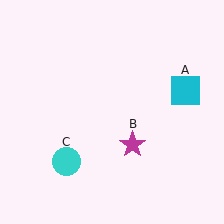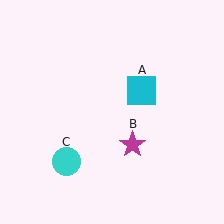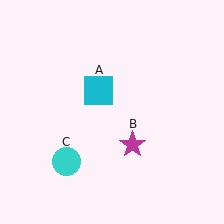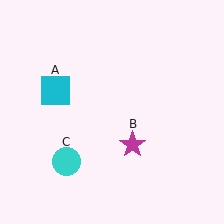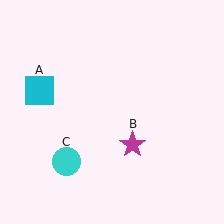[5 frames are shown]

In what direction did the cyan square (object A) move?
The cyan square (object A) moved left.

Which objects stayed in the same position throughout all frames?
Magenta star (object B) and cyan circle (object C) remained stationary.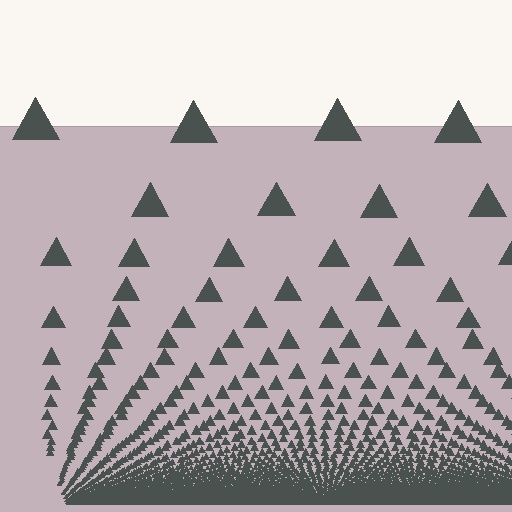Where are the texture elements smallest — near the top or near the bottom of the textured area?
Near the bottom.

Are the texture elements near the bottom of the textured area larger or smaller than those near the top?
Smaller. The gradient is inverted — elements near the bottom are smaller and denser.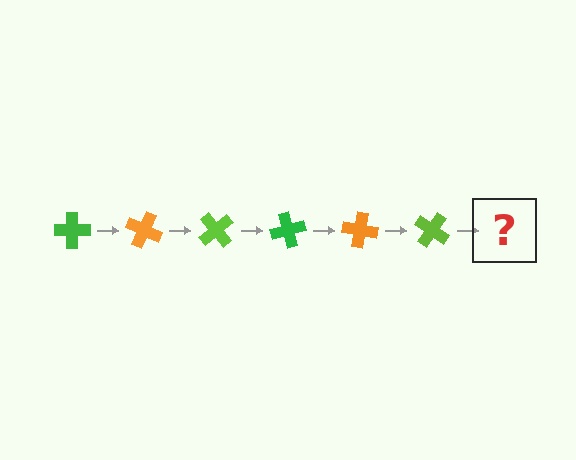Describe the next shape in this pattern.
It should be a green cross, rotated 150 degrees from the start.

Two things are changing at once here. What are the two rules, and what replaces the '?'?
The two rules are that it rotates 25 degrees each step and the color cycles through green, orange, and lime. The '?' should be a green cross, rotated 150 degrees from the start.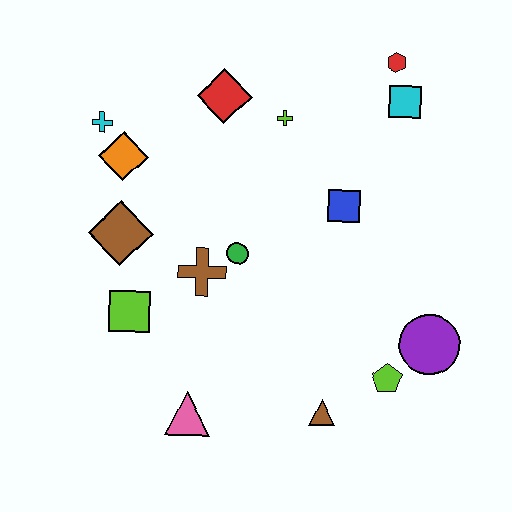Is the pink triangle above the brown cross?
No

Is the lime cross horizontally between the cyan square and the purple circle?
No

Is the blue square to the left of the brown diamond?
No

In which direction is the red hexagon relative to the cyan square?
The red hexagon is above the cyan square.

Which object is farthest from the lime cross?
The pink triangle is farthest from the lime cross.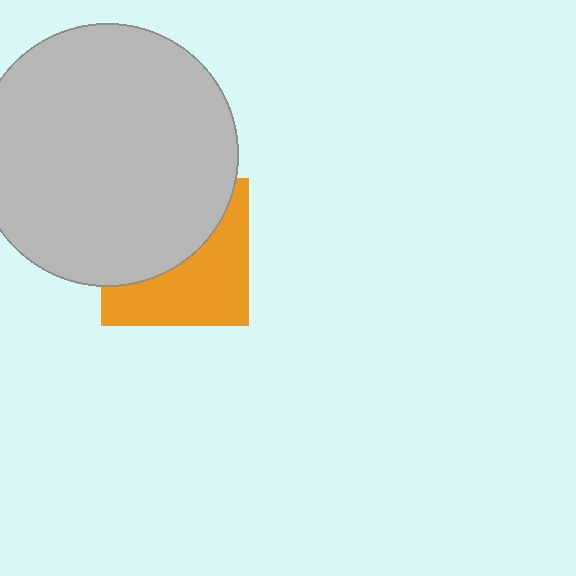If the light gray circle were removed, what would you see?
You would see the complete orange square.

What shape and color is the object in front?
The object in front is a light gray circle.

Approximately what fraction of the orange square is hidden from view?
Roughly 52% of the orange square is hidden behind the light gray circle.